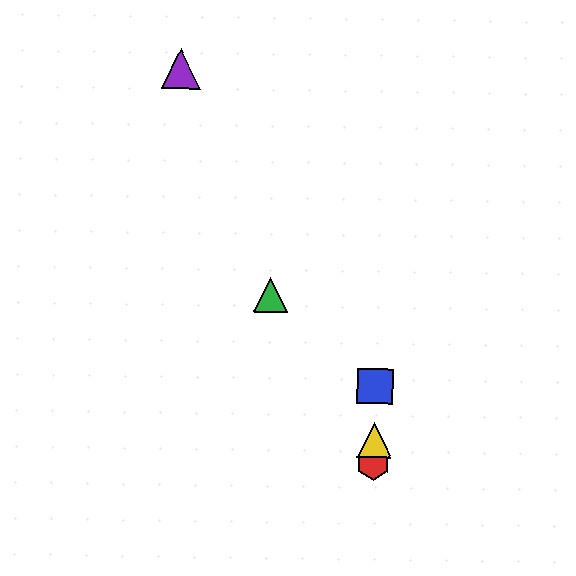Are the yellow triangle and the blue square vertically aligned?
Yes, both are at x≈374.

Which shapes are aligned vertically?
The red hexagon, the blue square, the yellow triangle are aligned vertically.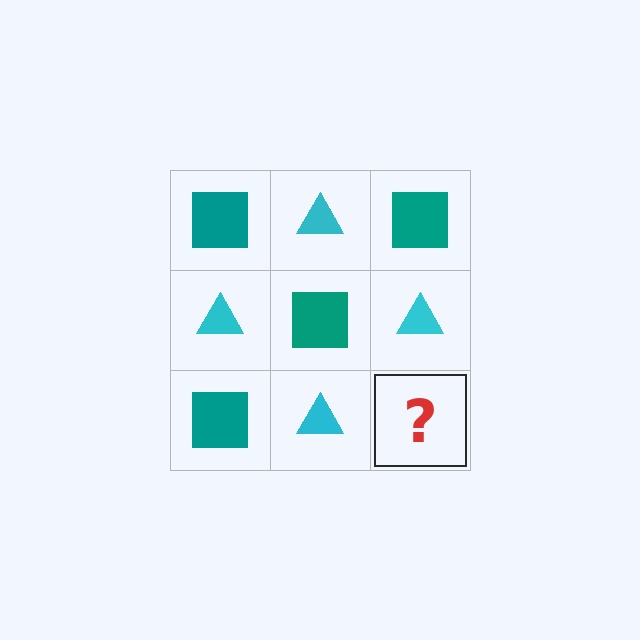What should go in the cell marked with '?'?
The missing cell should contain a teal square.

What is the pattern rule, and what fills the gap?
The rule is that it alternates teal square and cyan triangle in a checkerboard pattern. The gap should be filled with a teal square.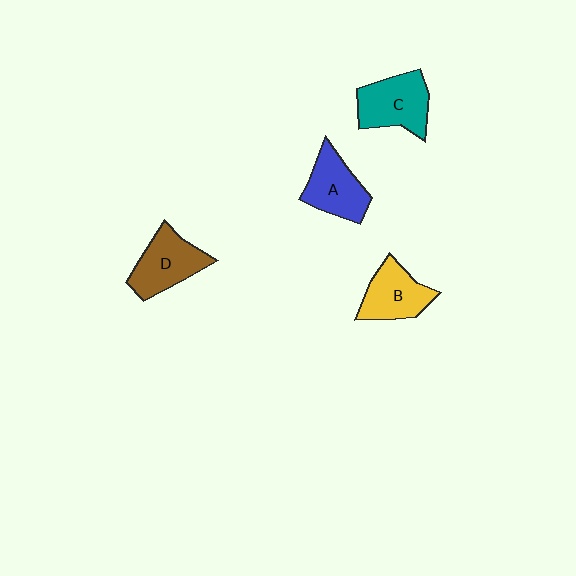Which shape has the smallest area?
Shape B (yellow).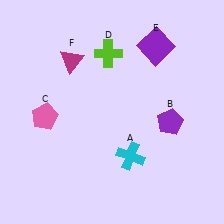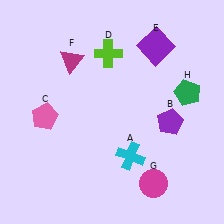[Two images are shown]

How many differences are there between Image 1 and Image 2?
There are 2 differences between the two images.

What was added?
A magenta circle (G), a green pentagon (H) were added in Image 2.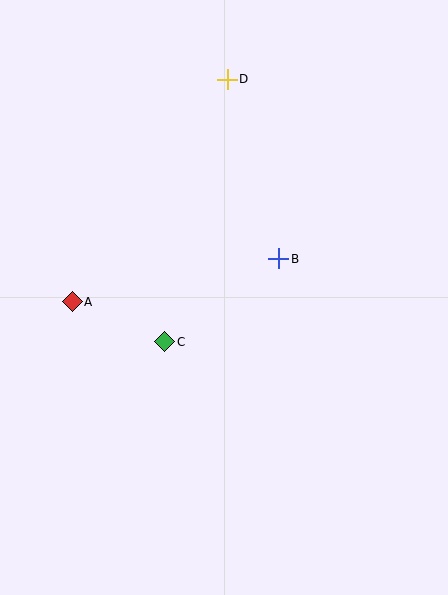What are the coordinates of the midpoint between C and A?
The midpoint between C and A is at (118, 322).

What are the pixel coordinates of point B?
Point B is at (279, 259).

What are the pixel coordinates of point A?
Point A is at (72, 302).